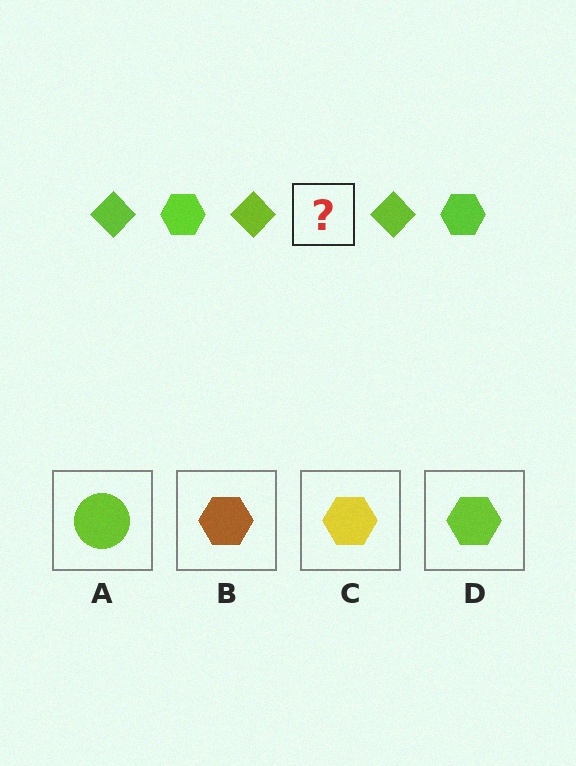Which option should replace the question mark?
Option D.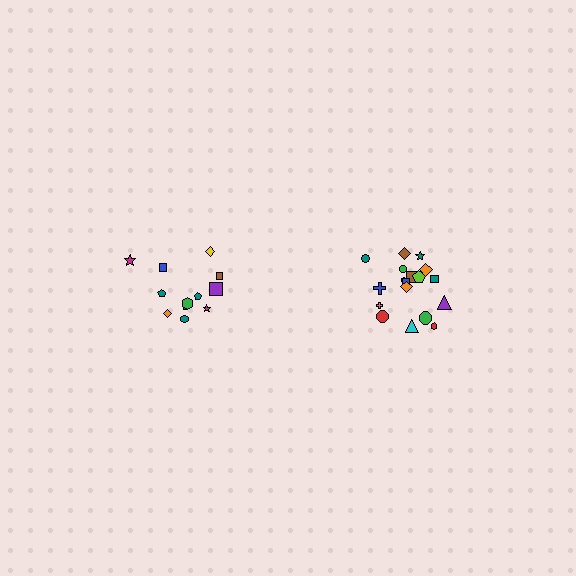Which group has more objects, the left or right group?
The right group.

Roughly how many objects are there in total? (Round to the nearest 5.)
Roughly 30 objects in total.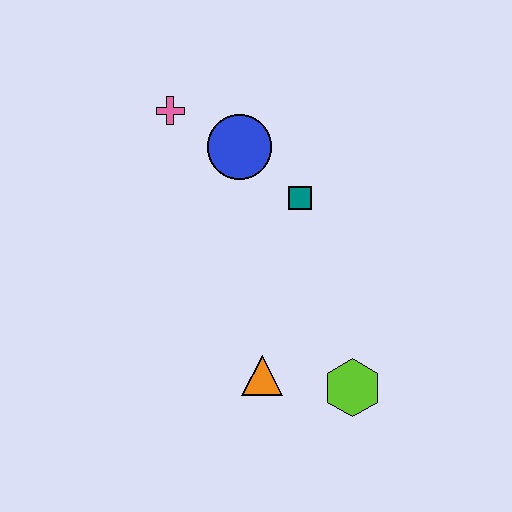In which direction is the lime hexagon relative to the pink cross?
The lime hexagon is below the pink cross.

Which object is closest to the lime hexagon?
The orange triangle is closest to the lime hexagon.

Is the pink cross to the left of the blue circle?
Yes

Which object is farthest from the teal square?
The lime hexagon is farthest from the teal square.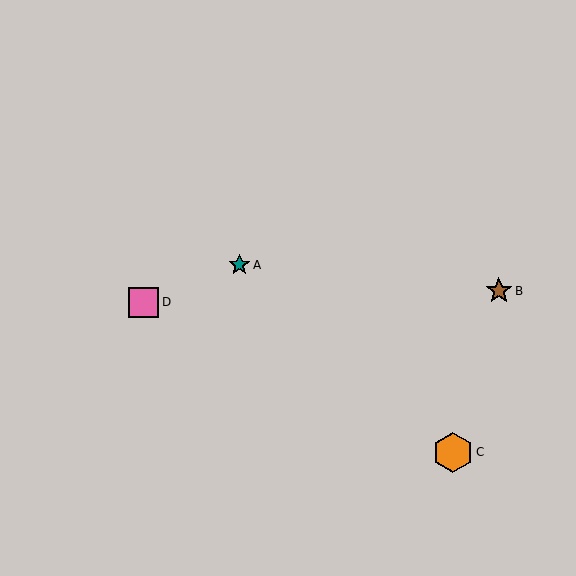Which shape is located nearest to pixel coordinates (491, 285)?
The brown star (labeled B) at (499, 291) is nearest to that location.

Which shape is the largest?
The orange hexagon (labeled C) is the largest.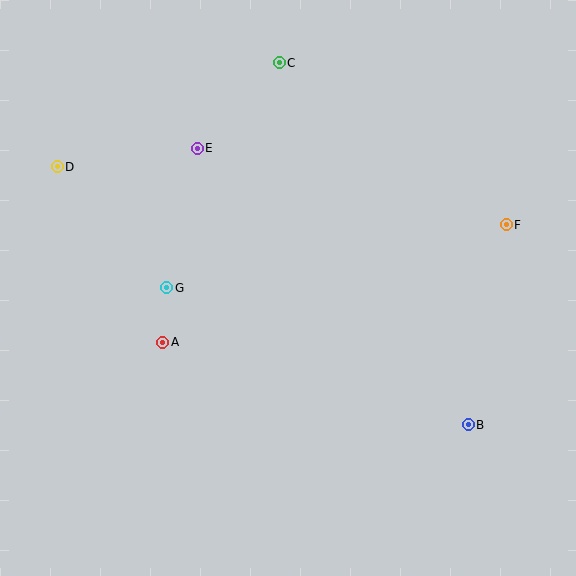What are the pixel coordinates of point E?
Point E is at (197, 148).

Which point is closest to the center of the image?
Point G at (167, 288) is closest to the center.